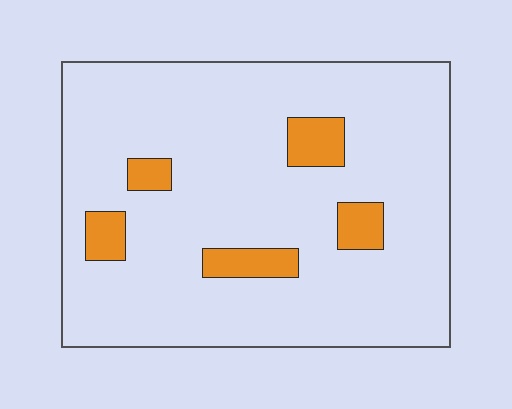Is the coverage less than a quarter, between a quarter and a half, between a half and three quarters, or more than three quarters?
Less than a quarter.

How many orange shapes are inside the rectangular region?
5.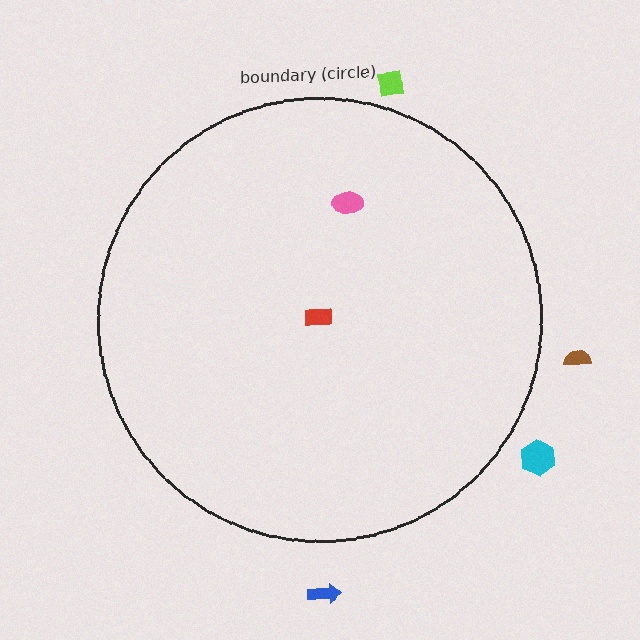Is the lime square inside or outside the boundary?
Outside.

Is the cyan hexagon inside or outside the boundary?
Outside.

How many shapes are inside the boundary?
2 inside, 4 outside.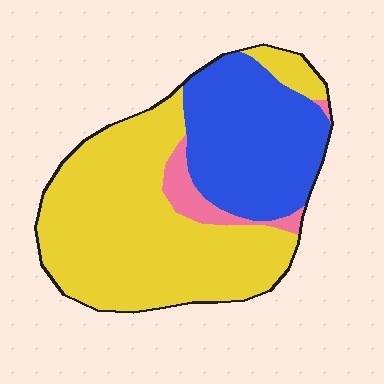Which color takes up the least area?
Pink, at roughly 5%.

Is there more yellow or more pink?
Yellow.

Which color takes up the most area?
Yellow, at roughly 60%.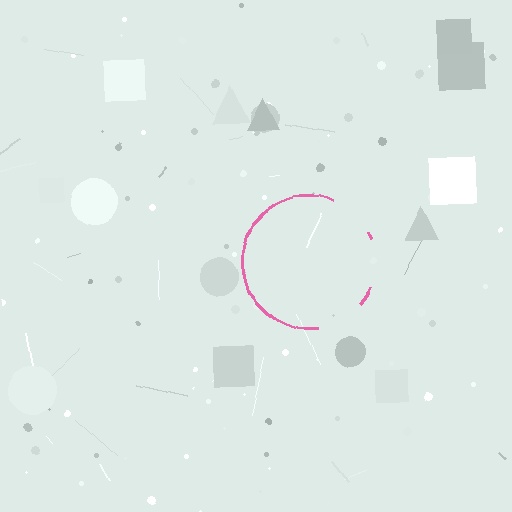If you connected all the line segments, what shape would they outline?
They would outline a circle.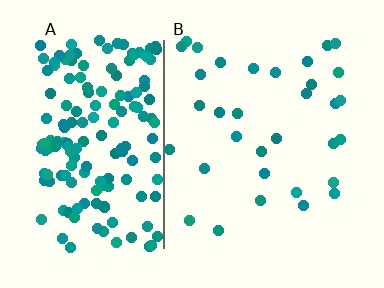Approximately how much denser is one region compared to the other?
Approximately 5.4× — region A over region B.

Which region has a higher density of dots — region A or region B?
A (the left).